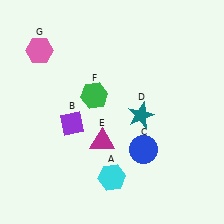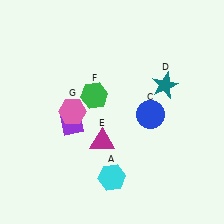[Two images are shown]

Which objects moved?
The objects that moved are: the blue circle (C), the teal star (D), the pink hexagon (G).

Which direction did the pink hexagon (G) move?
The pink hexagon (G) moved down.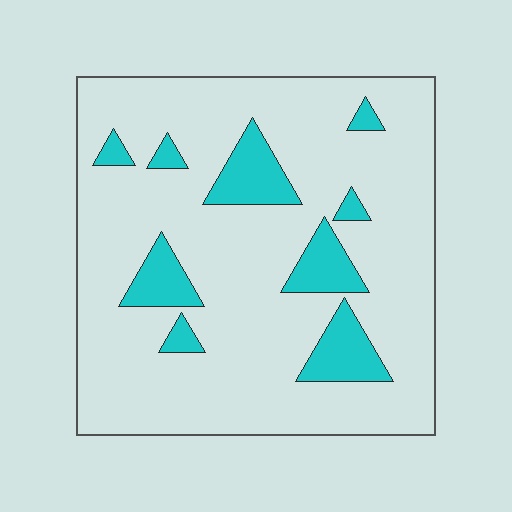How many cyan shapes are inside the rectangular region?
9.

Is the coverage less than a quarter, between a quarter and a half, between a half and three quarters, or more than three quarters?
Less than a quarter.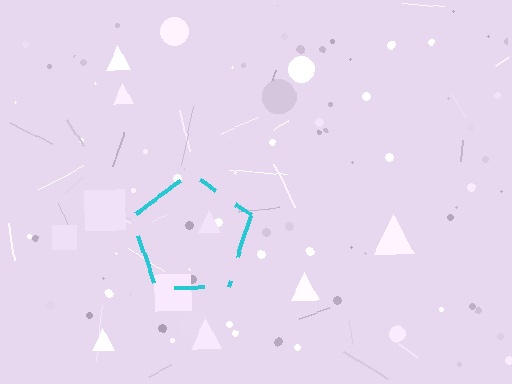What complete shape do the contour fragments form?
The contour fragments form a pentagon.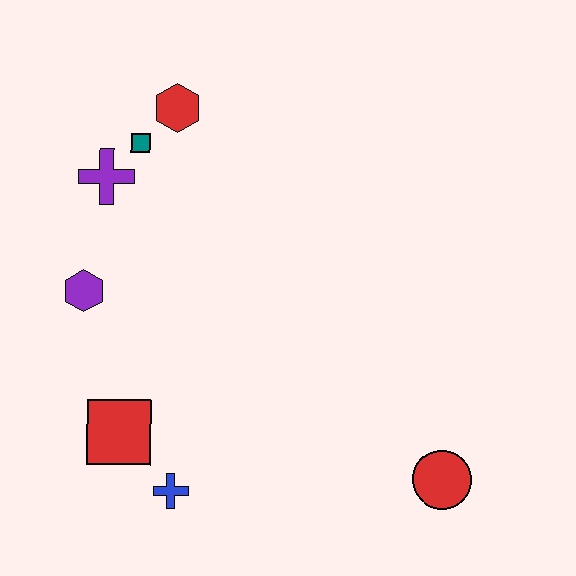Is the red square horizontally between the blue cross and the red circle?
No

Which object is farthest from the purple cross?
The red circle is farthest from the purple cross.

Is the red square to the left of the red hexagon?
Yes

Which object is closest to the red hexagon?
The teal square is closest to the red hexagon.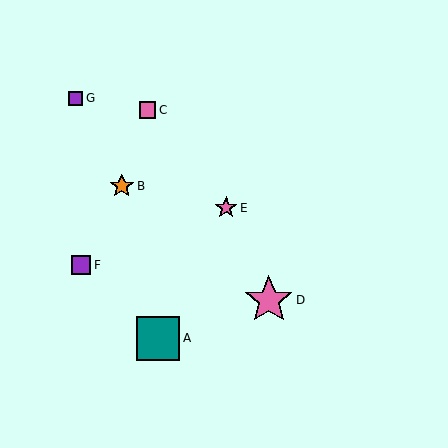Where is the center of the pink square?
The center of the pink square is at (147, 110).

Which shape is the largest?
The pink star (labeled D) is the largest.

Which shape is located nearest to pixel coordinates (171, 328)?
The teal square (labeled A) at (158, 338) is nearest to that location.